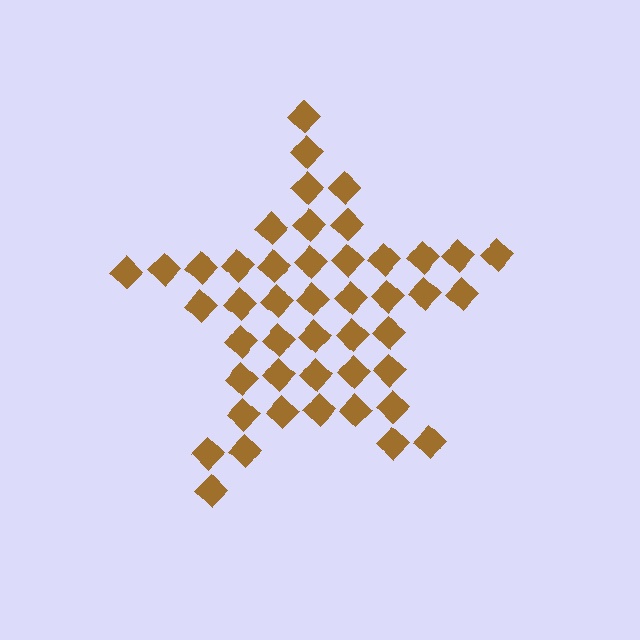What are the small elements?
The small elements are diamonds.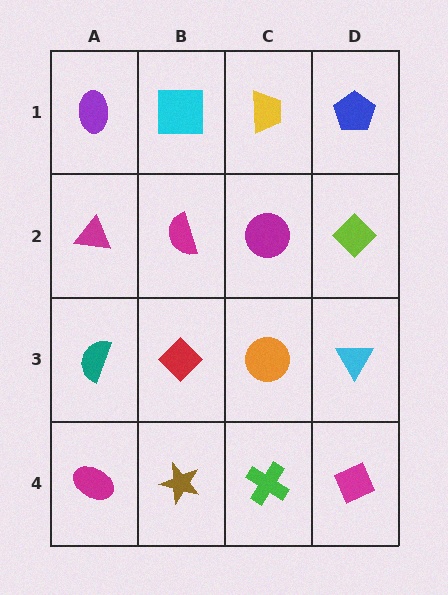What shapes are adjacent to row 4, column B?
A red diamond (row 3, column B), a magenta ellipse (row 4, column A), a green cross (row 4, column C).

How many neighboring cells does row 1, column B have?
3.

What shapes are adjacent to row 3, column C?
A magenta circle (row 2, column C), a green cross (row 4, column C), a red diamond (row 3, column B), a cyan triangle (row 3, column D).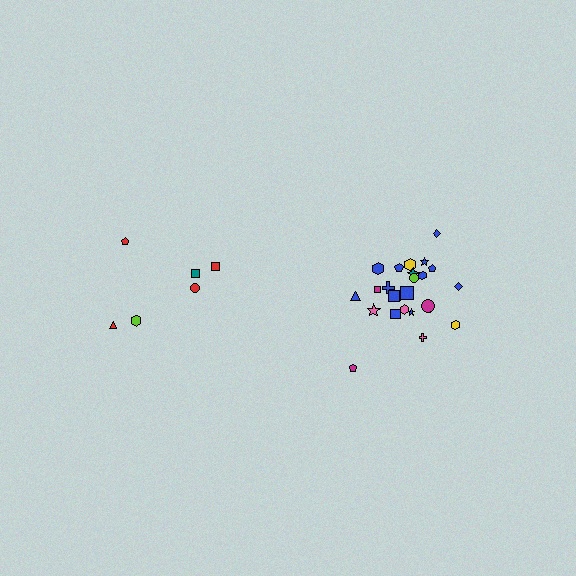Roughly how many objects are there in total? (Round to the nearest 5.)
Roughly 30 objects in total.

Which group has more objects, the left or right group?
The right group.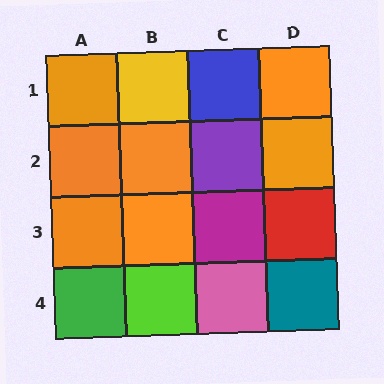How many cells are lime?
1 cell is lime.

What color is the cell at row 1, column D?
Orange.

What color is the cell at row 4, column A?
Green.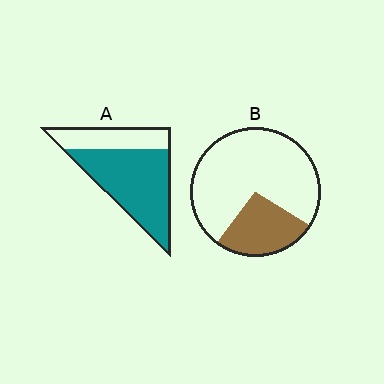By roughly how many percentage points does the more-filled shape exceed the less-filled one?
By roughly 40 percentage points (A over B).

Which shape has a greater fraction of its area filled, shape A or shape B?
Shape A.